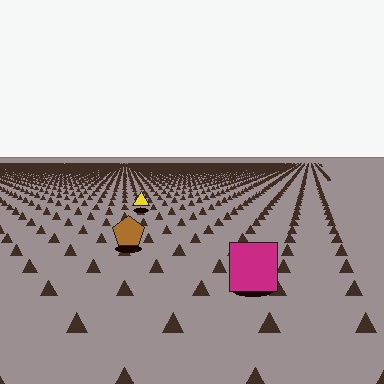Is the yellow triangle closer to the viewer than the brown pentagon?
No. The brown pentagon is closer — you can tell from the texture gradient: the ground texture is coarser near it.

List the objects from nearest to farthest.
From nearest to farthest: the magenta square, the brown pentagon, the yellow triangle.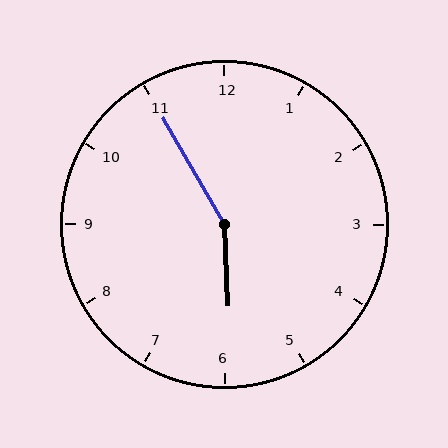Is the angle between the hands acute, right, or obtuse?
It is obtuse.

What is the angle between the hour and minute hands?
Approximately 152 degrees.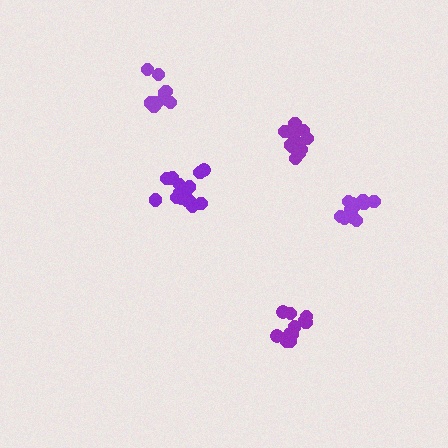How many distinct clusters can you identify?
There are 5 distinct clusters.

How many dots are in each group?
Group 1: 10 dots, Group 2: 15 dots, Group 3: 12 dots, Group 4: 11 dots, Group 5: 11 dots (59 total).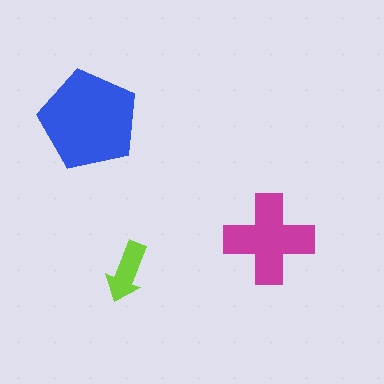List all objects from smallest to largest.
The lime arrow, the magenta cross, the blue pentagon.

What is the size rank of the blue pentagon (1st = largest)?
1st.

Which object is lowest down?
The lime arrow is bottommost.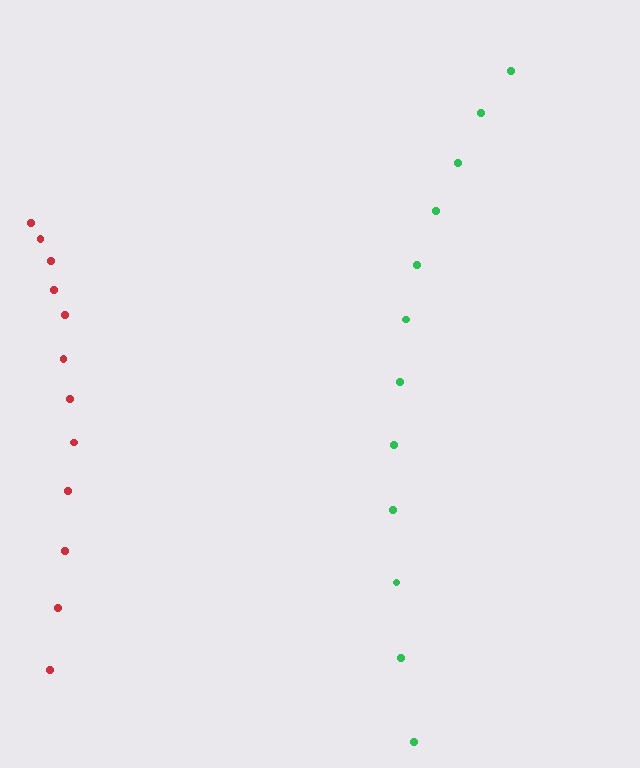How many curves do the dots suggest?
There are 2 distinct paths.